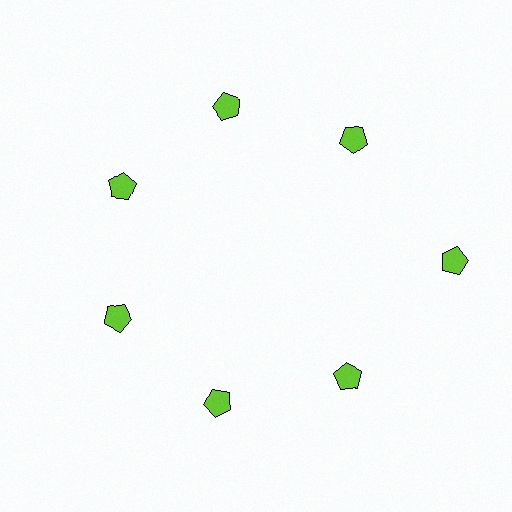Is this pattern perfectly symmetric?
No. The 7 lime pentagons are arranged in a ring, but one element near the 3 o'clock position is pushed outward from the center, breaking the 7-fold rotational symmetry.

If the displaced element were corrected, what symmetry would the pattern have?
It would have 7-fold rotational symmetry — the pattern would map onto itself every 51 degrees.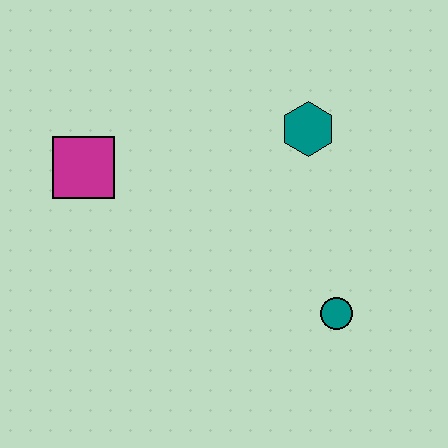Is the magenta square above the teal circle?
Yes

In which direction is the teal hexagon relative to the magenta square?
The teal hexagon is to the right of the magenta square.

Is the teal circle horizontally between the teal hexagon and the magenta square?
No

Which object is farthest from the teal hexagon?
The magenta square is farthest from the teal hexagon.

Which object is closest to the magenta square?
The teal hexagon is closest to the magenta square.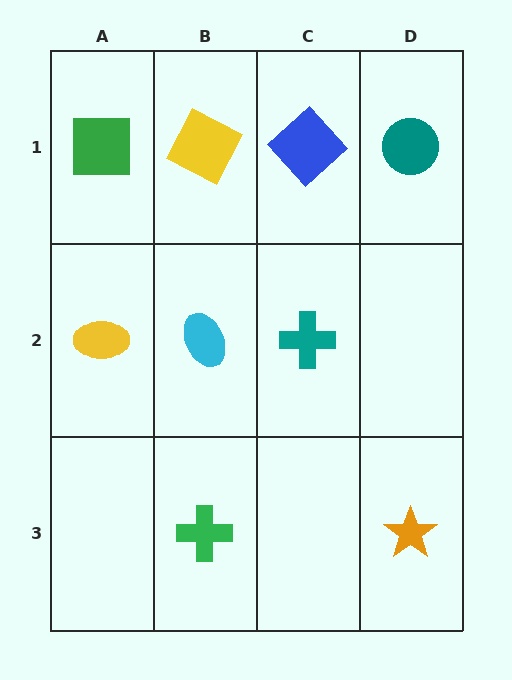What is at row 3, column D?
An orange star.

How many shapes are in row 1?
4 shapes.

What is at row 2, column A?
A yellow ellipse.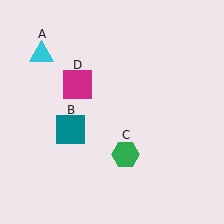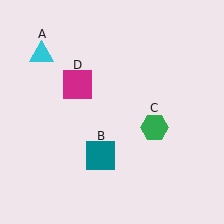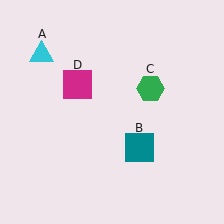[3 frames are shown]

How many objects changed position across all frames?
2 objects changed position: teal square (object B), green hexagon (object C).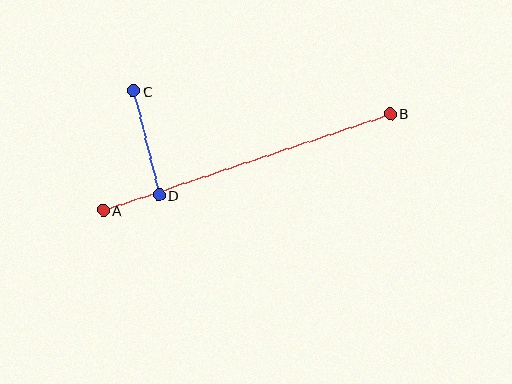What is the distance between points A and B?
The distance is approximately 303 pixels.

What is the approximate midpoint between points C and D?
The midpoint is at approximately (146, 143) pixels.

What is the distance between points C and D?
The distance is approximately 107 pixels.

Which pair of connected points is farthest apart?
Points A and B are farthest apart.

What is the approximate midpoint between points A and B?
The midpoint is at approximately (247, 162) pixels.